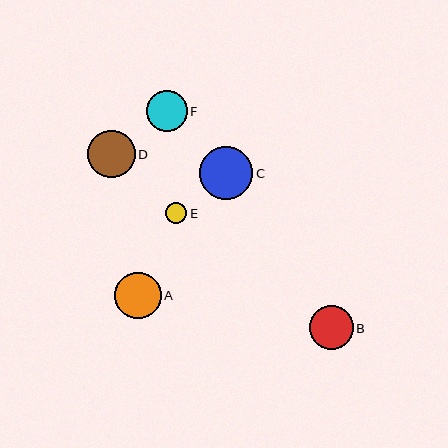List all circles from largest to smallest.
From largest to smallest: C, D, A, B, F, E.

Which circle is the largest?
Circle C is the largest with a size of approximately 54 pixels.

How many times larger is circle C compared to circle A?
Circle C is approximately 1.2 times the size of circle A.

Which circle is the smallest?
Circle E is the smallest with a size of approximately 21 pixels.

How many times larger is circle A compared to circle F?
Circle A is approximately 1.1 times the size of circle F.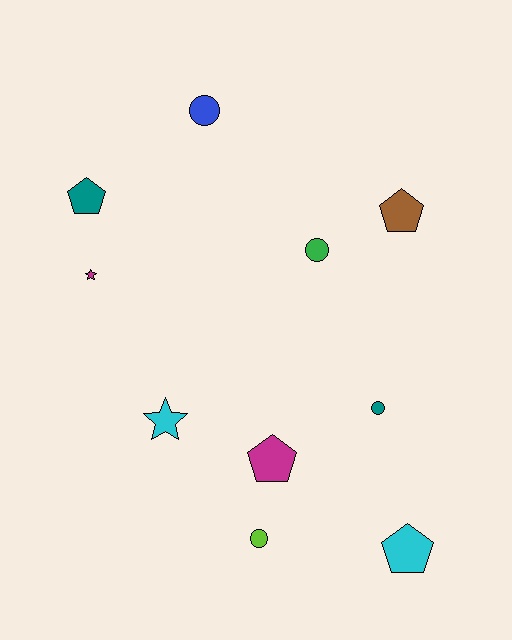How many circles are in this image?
There are 4 circles.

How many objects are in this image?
There are 10 objects.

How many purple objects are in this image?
There are no purple objects.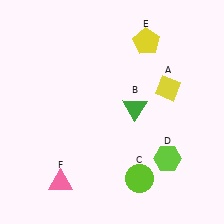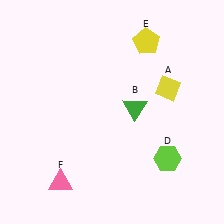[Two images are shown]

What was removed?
The lime circle (C) was removed in Image 2.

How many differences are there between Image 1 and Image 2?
There is 1 difference between the two images.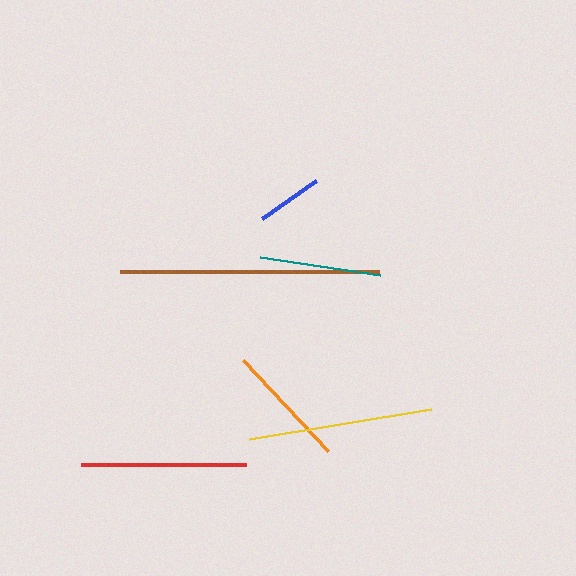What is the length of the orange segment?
The orange segment is approximately 125 pixels long.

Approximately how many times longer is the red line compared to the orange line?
The red line is approximately 1.3 times the length of the orange line.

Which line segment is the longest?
The brown line is the longest at approximately 259 pixels.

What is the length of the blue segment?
The blue segment is approximately 66 pixels long.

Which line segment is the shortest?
The blue line is the shortest at approximately 66 pixels.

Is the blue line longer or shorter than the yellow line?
The yellow line is longer than the blue line.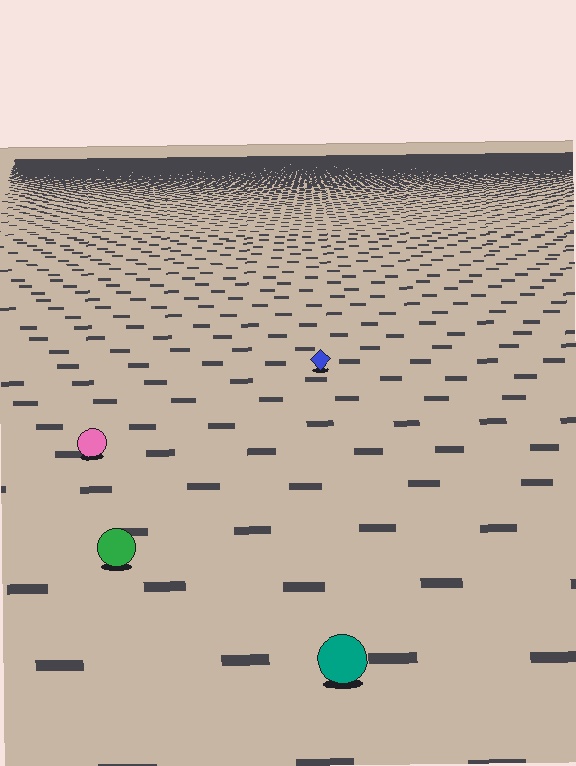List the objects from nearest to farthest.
From nearest to farthest: the teal circle, the green circle, the pink circle, the blue diamond.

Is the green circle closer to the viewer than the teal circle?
No. The teal circle is closer — you can tell from the texture gradient: the ground texture is coarser near it.